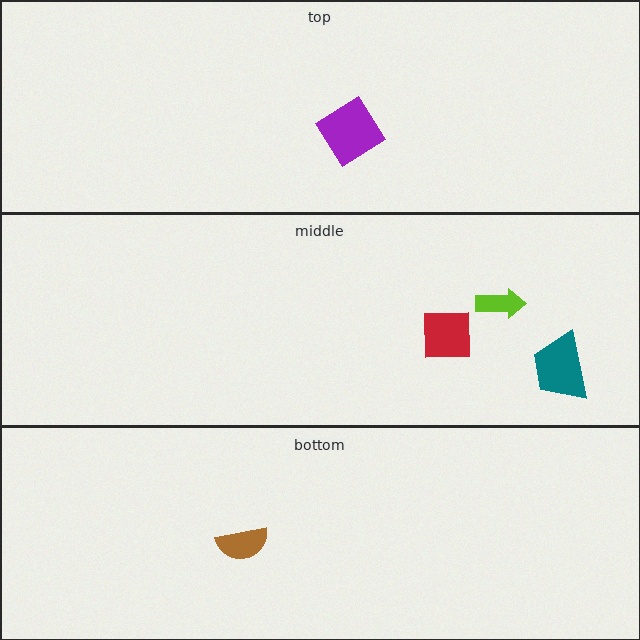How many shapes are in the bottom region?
1.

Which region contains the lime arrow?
The middle region.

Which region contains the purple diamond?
The top region.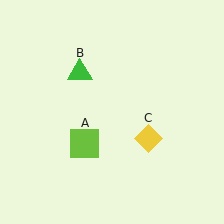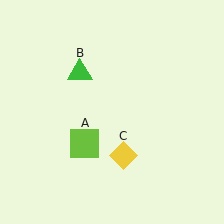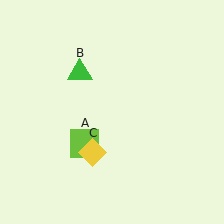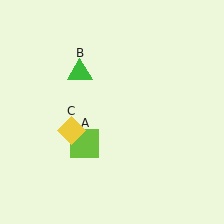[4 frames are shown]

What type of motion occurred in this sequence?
The yellow diamond (object C) rotated clockwise around the center of the scene.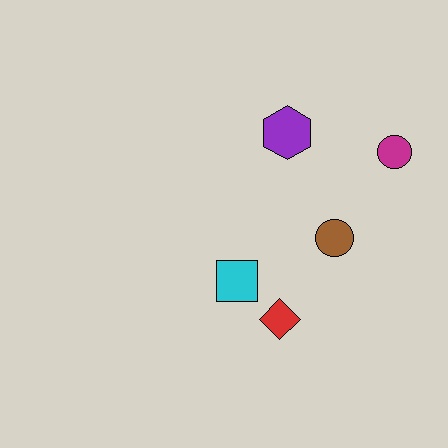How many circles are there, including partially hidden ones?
There are 2 circles.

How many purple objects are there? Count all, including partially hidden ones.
There is 1 purple object.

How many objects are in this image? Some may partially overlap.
There are 5 objects.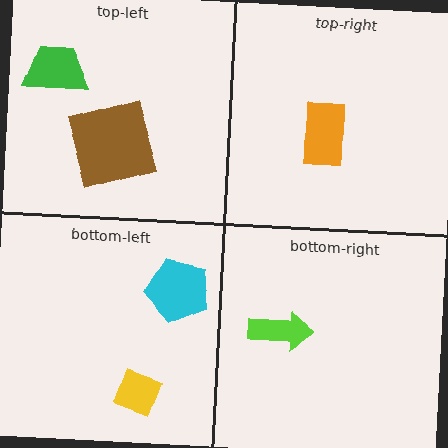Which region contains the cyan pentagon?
The bottom-left region.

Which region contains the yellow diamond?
The bottom-left region.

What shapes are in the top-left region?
The green trapezoid, the brown square.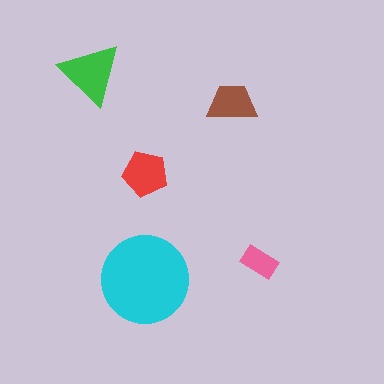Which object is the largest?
The cyan circle.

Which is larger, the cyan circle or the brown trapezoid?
The cyan circle.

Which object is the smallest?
The pink rectangle.